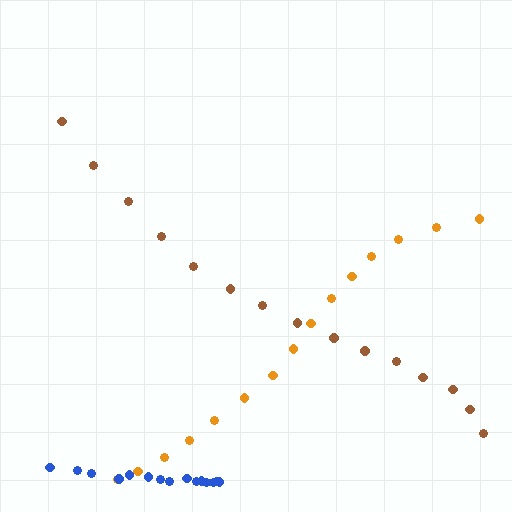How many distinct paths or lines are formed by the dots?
There are 3 distinct paths.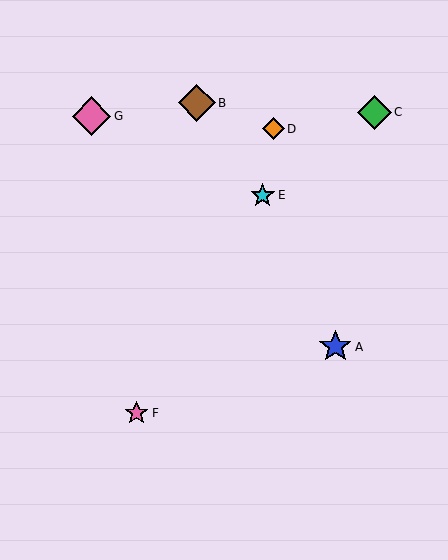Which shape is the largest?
The pink diamond (labeled G) is the largest.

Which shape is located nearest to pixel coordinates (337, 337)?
The blue star (labeled A) at (335, 347) is nearest to that location.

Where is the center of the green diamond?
The center of the green diamond is at (374, 112).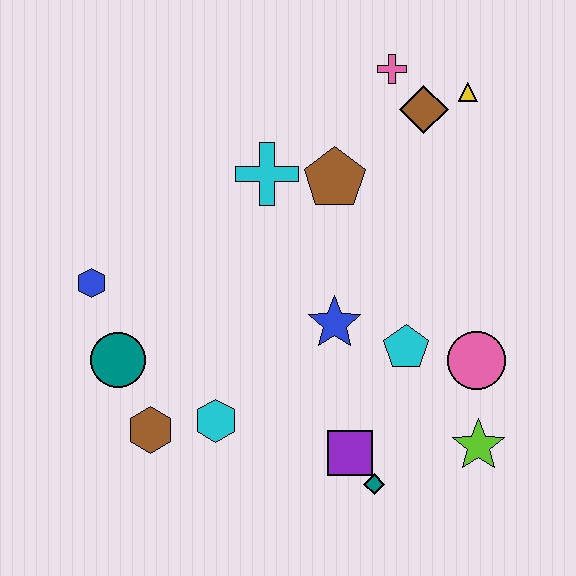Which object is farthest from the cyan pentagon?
The blue hexagon is farthest from the cyan pentagon.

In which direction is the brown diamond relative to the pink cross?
The brown diamond is below the pink cross.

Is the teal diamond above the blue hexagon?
No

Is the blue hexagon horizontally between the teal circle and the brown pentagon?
No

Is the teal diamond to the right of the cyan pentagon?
No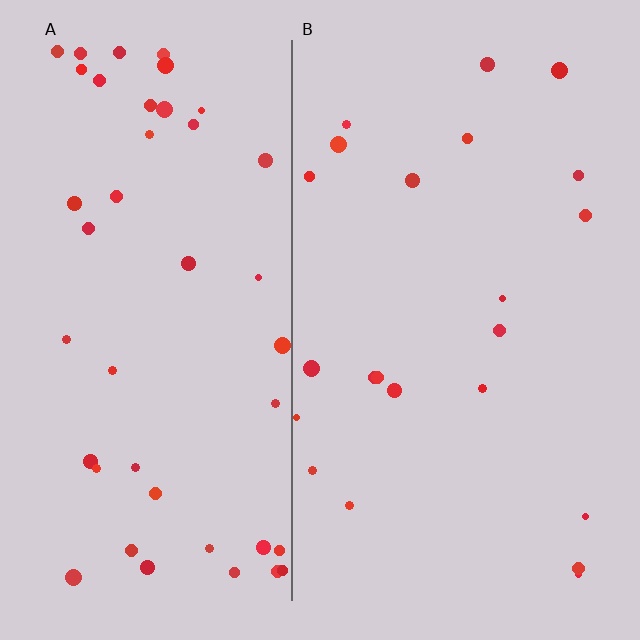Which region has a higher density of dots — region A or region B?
A (the left).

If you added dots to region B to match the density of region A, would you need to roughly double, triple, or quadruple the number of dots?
Approximately double.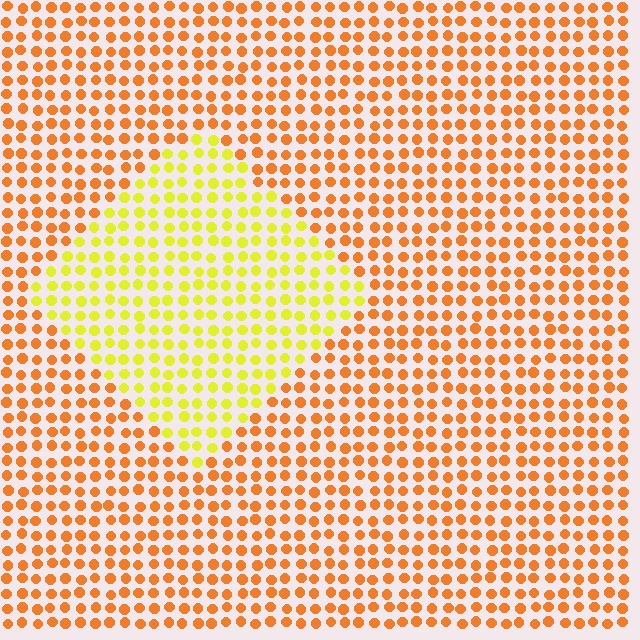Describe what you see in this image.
The image is filled with small orange elements in a uniform arrangement. A diamond-shaped region is visible where the elements are tinted to a slightly different hue, forming a subtle color boundary.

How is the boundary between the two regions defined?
The boundary is defined purely by a slight shift in hue (about 40 degrees). Spacing, size, and orientation are identical on both sides.